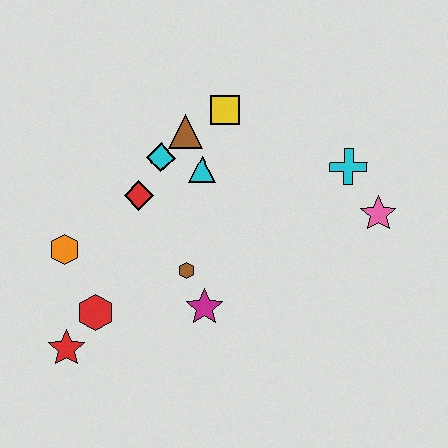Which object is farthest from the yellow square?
The red star is farthest from the yellow square.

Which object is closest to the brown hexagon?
The magenta star is closest to the brown hexagon.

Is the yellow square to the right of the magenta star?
Yes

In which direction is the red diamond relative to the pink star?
The red diamond is to the left of the pink star.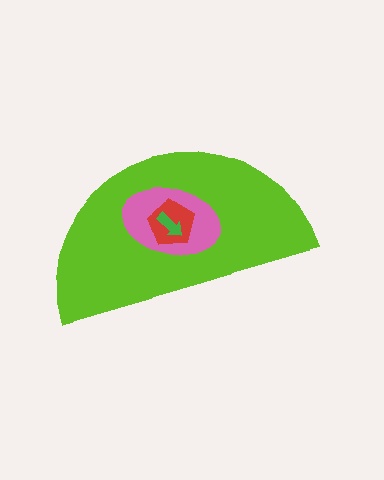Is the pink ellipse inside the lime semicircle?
Yes.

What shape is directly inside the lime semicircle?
The pink ellipse.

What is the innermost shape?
The green arrow.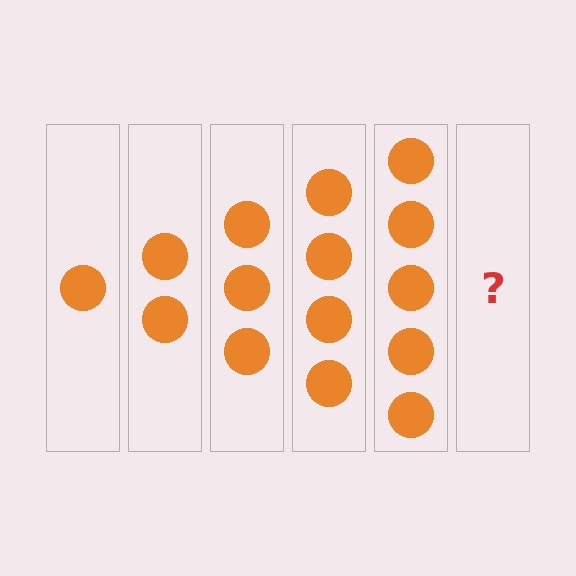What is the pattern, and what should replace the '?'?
The pattern is that each step adds one more circle. The '?' should be 6 circles.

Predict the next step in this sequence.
The next step is 6 circles.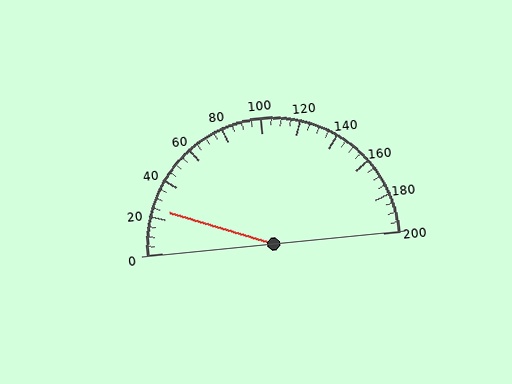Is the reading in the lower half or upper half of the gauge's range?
The reading is in the lower half of the range (0 to 200).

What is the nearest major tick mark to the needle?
The nearest major tick mark is 20.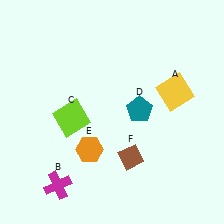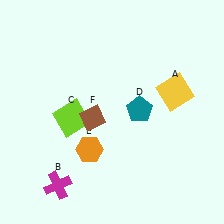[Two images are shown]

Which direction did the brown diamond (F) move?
The brown diamond (F) moved up.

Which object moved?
The brown diamond (F) moved up.